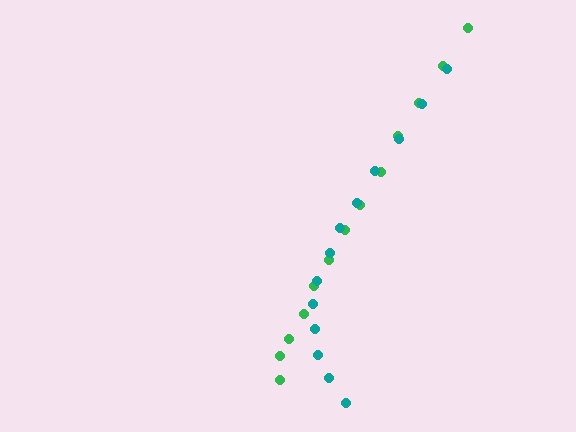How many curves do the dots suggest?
There are 2 distinct paths.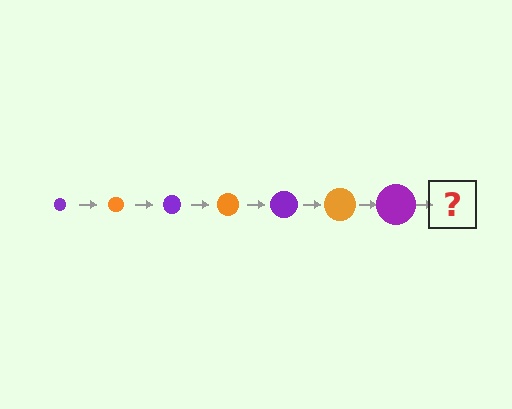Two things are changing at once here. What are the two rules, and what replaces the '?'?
The two rules are that the circle grows larger each step and the color cycles through purple and orange. The '?' should be an orange circle, larger than the previous one.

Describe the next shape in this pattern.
It should be an orange circle, larger than the previous one.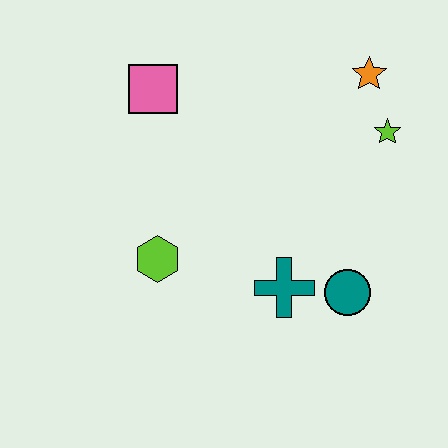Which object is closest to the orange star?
The lime star is closest to the orange star.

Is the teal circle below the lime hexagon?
Yes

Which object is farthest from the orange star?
The lime hexagon is farthest from the orange star.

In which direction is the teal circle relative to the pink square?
The teal circle is below the pink square.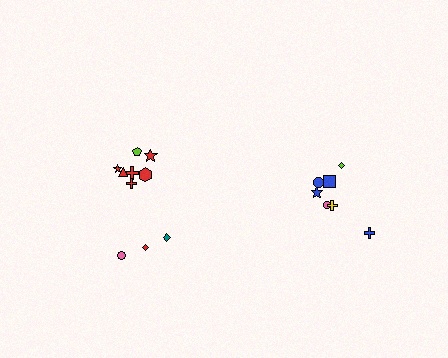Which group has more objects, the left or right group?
The left group.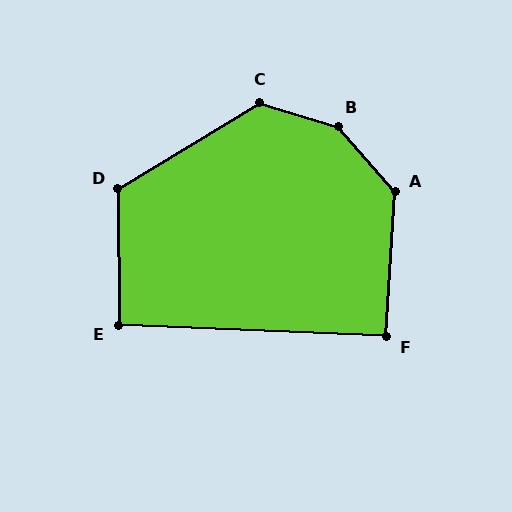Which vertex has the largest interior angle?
B, at approximately 148 degrees.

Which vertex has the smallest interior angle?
F, at approximately 91 degrees.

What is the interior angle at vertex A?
Approximately 136 degrees (obtuse).